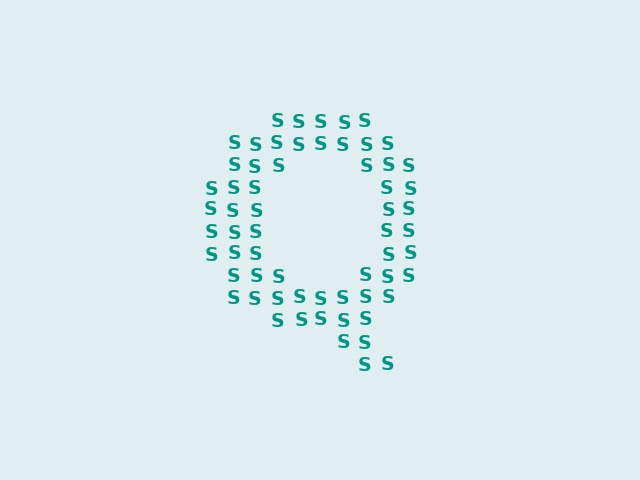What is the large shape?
The large shape is the letter Q.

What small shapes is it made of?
It is made of small letter S's.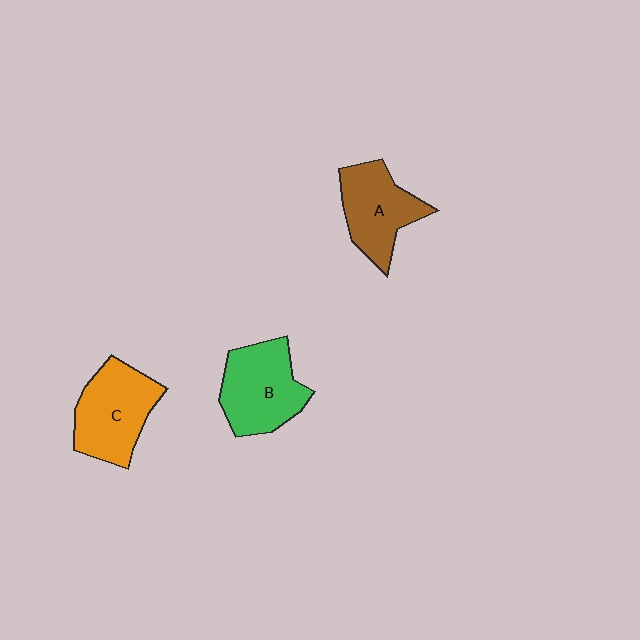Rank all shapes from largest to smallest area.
From largest to smallest: C (orange), B (green), A (brown).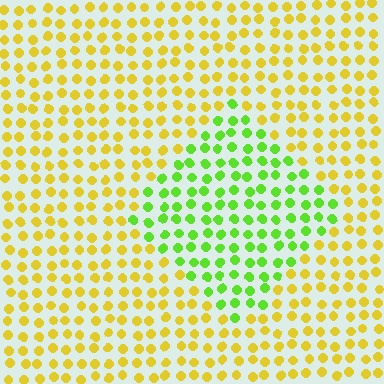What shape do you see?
I see a diamond.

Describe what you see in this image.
The image is filled with small yellow elements in a uniform arrangement. A diamond-shaped region is visible where the elements are tinted to a slightly different hue, forming a subtle color boundary.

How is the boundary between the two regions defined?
The boundary is defined purely by a slight shift in hue (about 51 degrees). Spacing, size, and orientation are identical on both sides.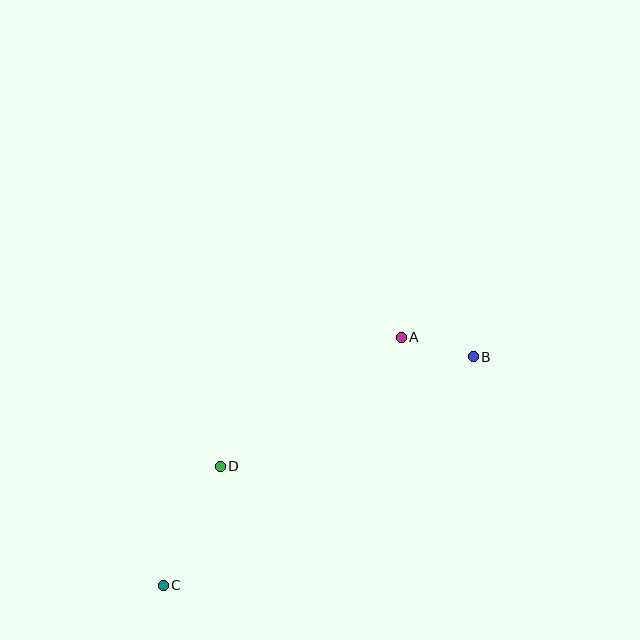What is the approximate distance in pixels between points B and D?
The distance between B and D is approximately 276 pixels.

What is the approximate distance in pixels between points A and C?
The distance between A and C is approximately 344 pixels.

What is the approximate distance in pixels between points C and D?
The distance between C and D is approximately 132 pixels.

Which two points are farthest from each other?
Points B and C are farthest from each other.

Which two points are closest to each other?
Points A and B are closest to each other.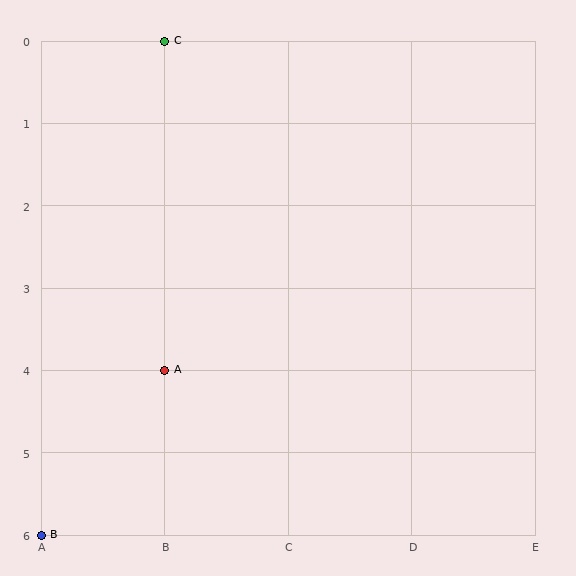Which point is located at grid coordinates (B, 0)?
Point C is at (B, 0).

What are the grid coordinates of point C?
Point C is at grid coordinates (B, 0).